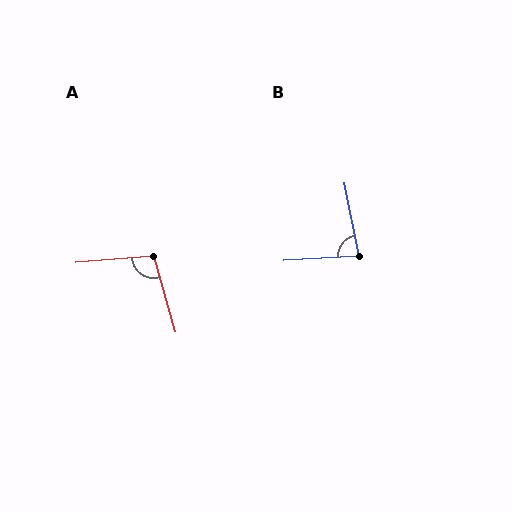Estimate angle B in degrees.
Approximately 82 degrees.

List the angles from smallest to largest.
B (82°), A (101°).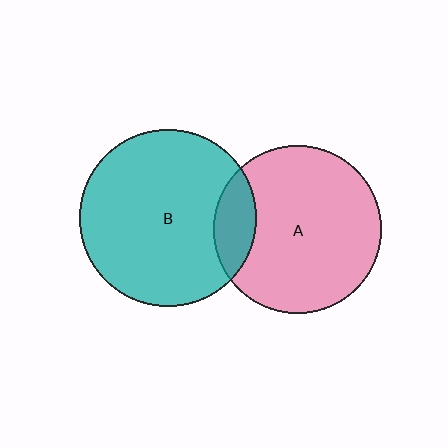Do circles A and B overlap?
Yes.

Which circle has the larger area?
Circle B (teal).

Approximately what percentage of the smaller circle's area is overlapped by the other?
Approximately 15%.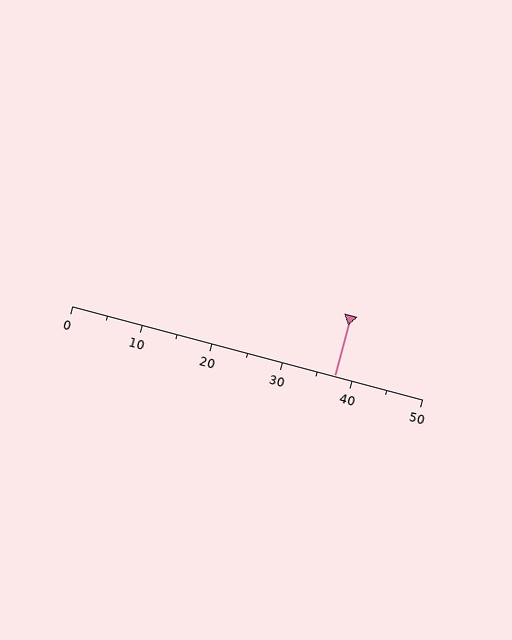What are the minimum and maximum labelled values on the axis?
The axis runs from 0 to 50.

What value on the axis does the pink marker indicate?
The marker indicates approximately 37.5.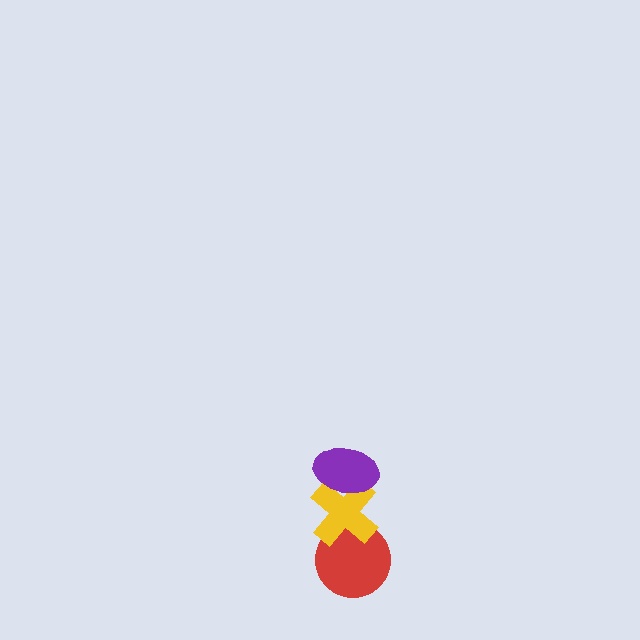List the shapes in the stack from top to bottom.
From top to bottom: the purple ellipse, the yellow cross, the red circle.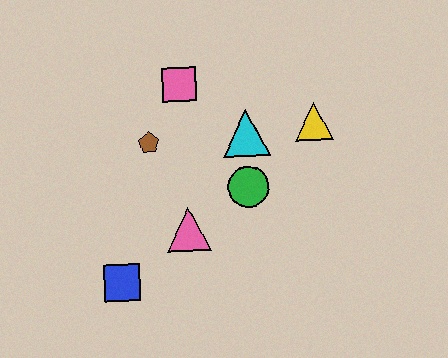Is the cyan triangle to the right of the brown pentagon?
Yes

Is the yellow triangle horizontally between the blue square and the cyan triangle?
No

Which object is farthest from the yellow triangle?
The blue square is farthest from the yellow triangle.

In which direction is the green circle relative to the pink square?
The green circle is below the pink square.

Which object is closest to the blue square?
The pink triangle is closest to the blue square.